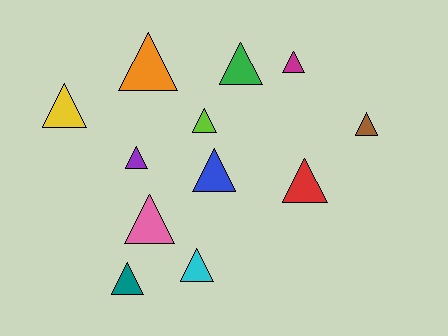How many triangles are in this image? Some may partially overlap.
There are 12 triangles.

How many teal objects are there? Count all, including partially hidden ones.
There is 1 teal object.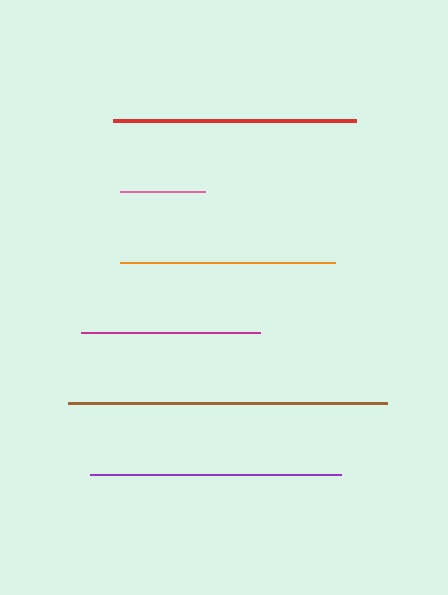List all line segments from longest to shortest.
From longest to shortest: brown, purple, red, orange, magenta, pink.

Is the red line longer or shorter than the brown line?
The brown line is longer than the red line.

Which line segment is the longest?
The brown line is the longest at approximately 320 pixels.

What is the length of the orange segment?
The orange segment is approximately 215 pixels long.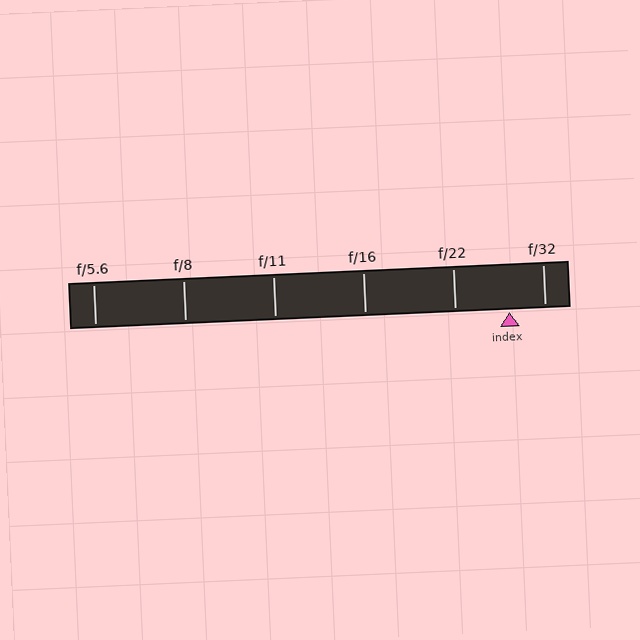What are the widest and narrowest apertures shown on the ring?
The widest aperture shown is f/5.6 and the narrowest is f/32.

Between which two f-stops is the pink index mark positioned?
The index mark is between f/22 and f/32.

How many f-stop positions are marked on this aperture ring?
There are 6 f-stop positions marked.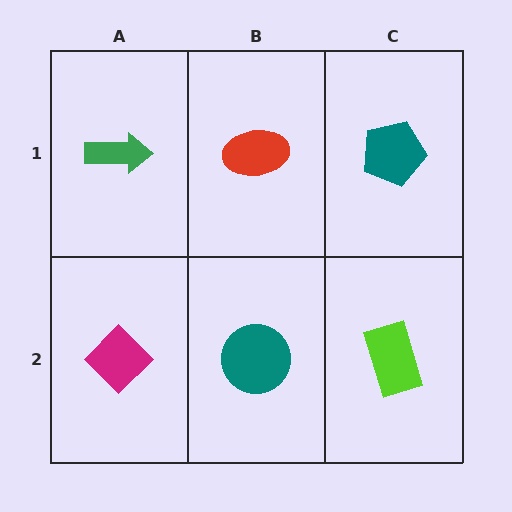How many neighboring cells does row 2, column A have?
2.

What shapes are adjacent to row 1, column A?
A magenta diamond (row 2, column A), a red ellipse (row 1, column B).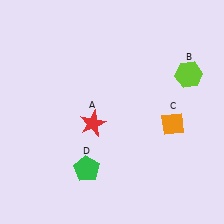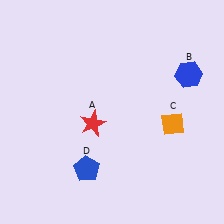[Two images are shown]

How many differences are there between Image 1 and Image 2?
There are 2 differences between the two images.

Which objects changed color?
B changed from lime to blue. D changed from green to blue.